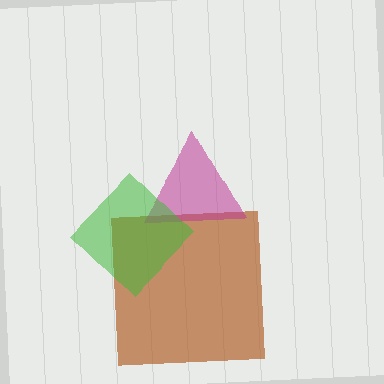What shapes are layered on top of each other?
The layered shapes are: a brown square, a magenta triangle, a green diamond.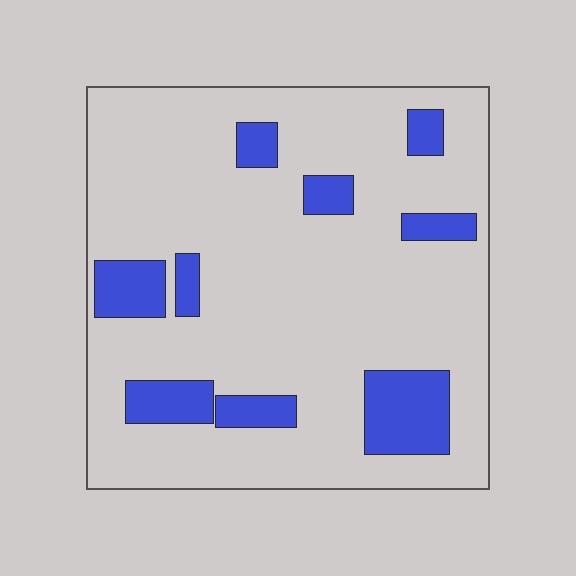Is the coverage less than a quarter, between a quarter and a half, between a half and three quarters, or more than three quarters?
Less than a quarter.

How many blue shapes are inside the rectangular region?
9.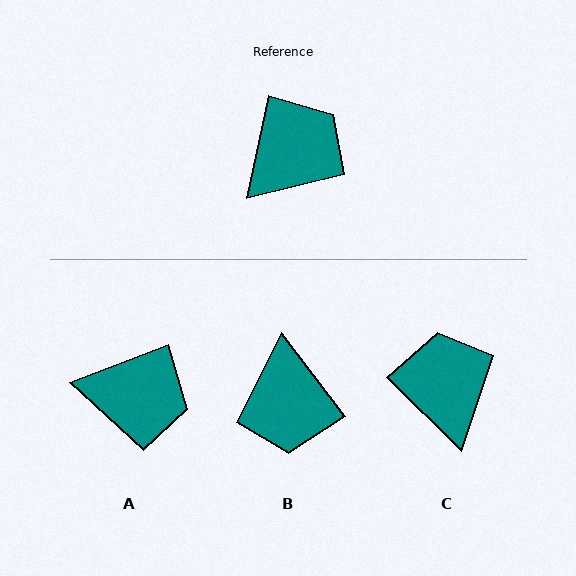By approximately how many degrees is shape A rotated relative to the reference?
Approximately 57 degrees clockwise.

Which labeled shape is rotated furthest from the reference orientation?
B, about 130 degrees away.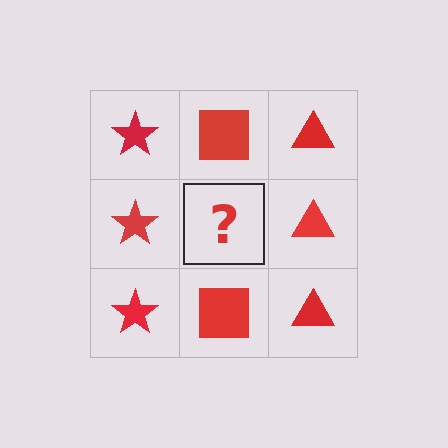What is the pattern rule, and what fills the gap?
The rule is that each column has a consistent shape. The gap should be filled with a red square.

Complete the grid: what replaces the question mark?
The question mark should be replaced with a red square.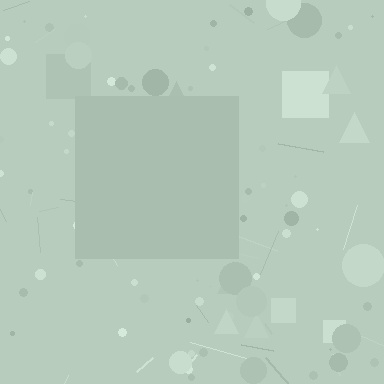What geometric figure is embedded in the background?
A square is embedded in the background.